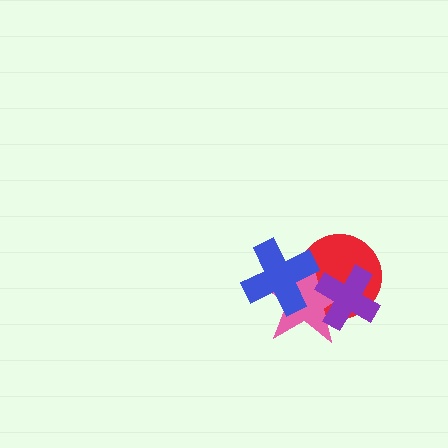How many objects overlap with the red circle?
3 objects overlap with the red circle.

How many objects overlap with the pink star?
3 objects overlap with the pink star.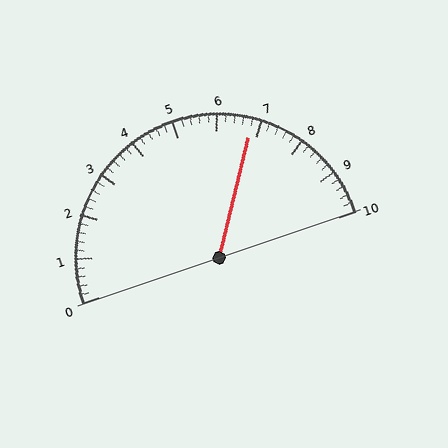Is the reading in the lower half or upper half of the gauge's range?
The reading is in the upper half of the range (0 to 10).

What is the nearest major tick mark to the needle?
The nearest major tick mark is 7.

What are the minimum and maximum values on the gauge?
The gauge ranges from 0 to 10.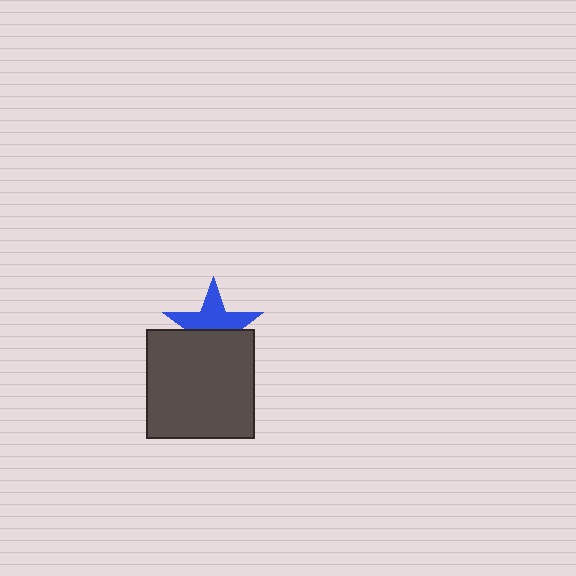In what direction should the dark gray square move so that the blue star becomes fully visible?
The dark gray square should move down. That is the shortest direction to clear the overlap and leave the blue star fully visible.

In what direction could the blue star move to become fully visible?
The blue star could move up. That would shift it out from behind the dark gray square entirely.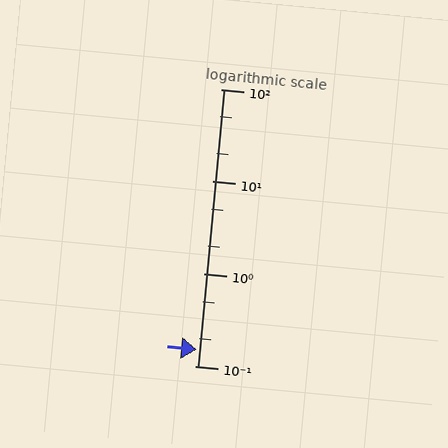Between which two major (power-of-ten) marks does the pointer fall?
The pointer is between 0.1 and 1.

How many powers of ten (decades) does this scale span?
The scale spans 3 decades, from 0.1 to 100.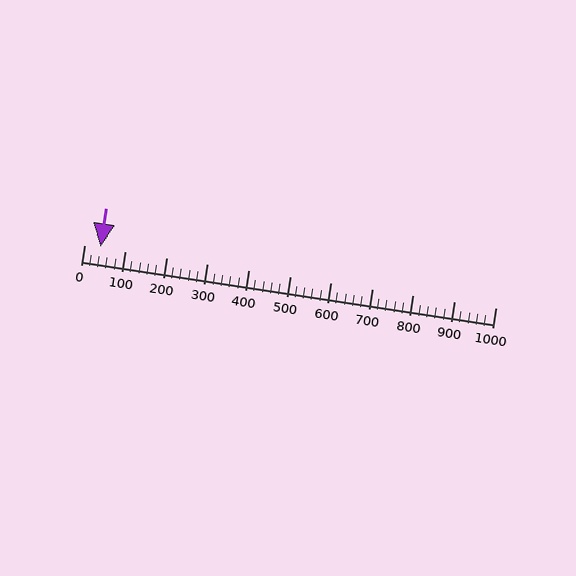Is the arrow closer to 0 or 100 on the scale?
The arrow is closer to 0.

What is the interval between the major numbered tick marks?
The major tick marks are spaced 100 units apart.